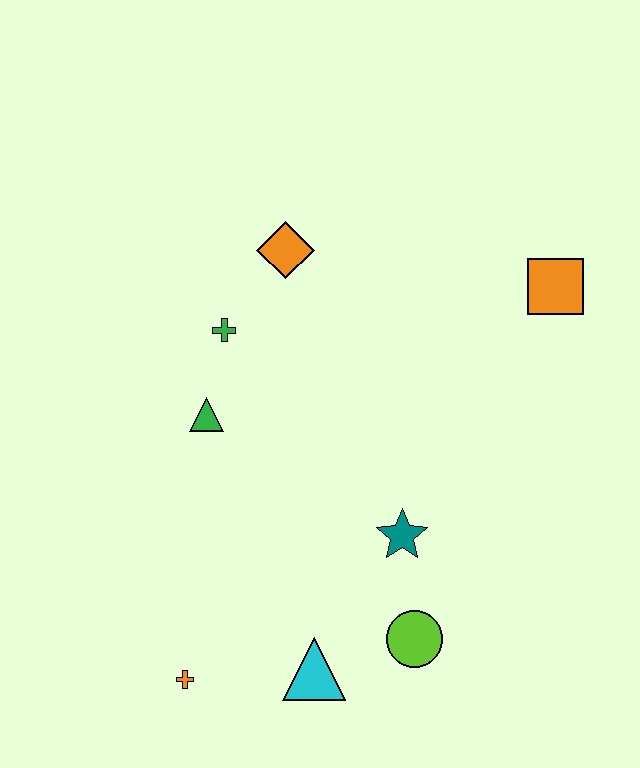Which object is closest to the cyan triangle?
The lime circle is closest to the cyan triangle.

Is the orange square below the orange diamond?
Yes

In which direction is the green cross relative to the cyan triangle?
The green cross is above the cyan triangle.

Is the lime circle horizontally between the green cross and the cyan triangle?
No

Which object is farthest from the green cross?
The lime circle is farthest from the green cross.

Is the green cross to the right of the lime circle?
No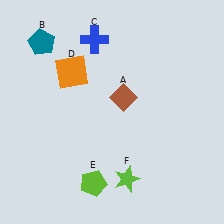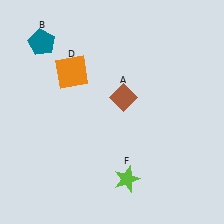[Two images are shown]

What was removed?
The lime pentagon (E), the blue cross (C) were removed in Image 2.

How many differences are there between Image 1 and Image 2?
There are 2 differences between the two images.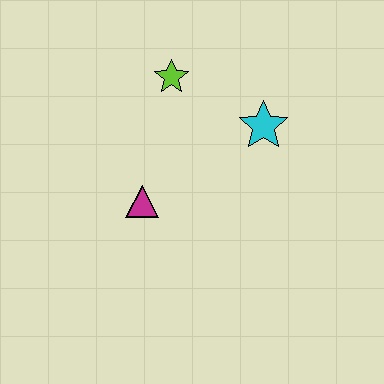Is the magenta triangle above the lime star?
No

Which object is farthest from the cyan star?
The magenta triangle is farthest from the cyan star.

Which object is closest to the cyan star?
The lime star is closest to the cyan star.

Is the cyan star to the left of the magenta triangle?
No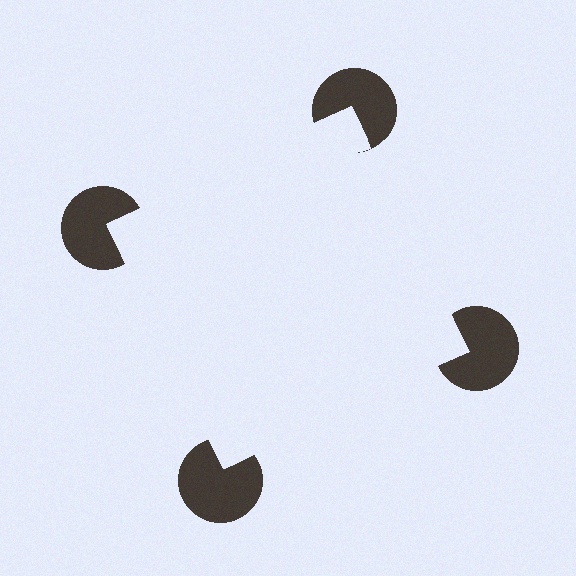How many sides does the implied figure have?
4 sides.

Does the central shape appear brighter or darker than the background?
It typically appears slightly brighter than the background, even though no actual brightness change is drawn.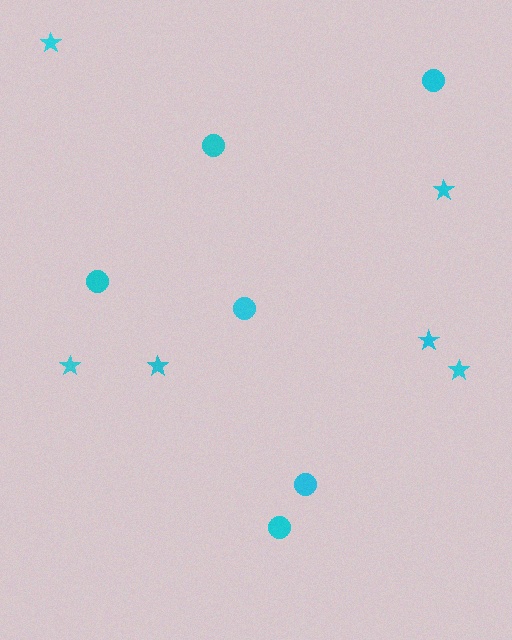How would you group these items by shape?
There are 2 groups: one group of circles (6) and one group of stars (6).